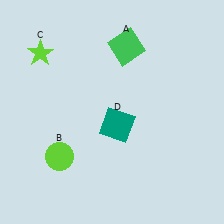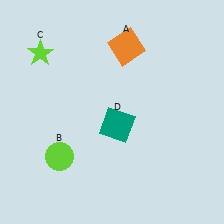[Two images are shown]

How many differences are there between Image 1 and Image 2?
There is 1 difference between the two images.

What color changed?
The square (A) changed from green in Image 1 to orange in Image 2.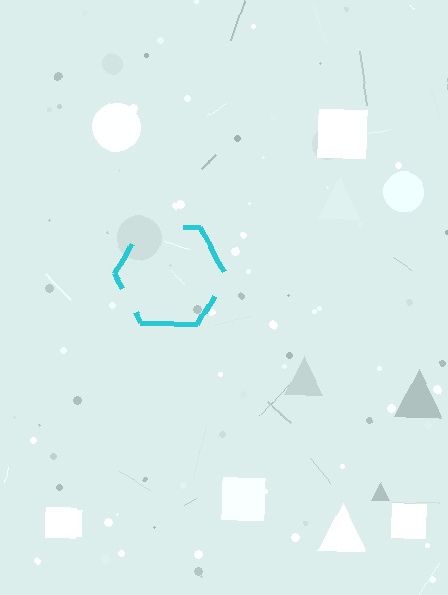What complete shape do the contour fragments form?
The contour fragments form a hexagon.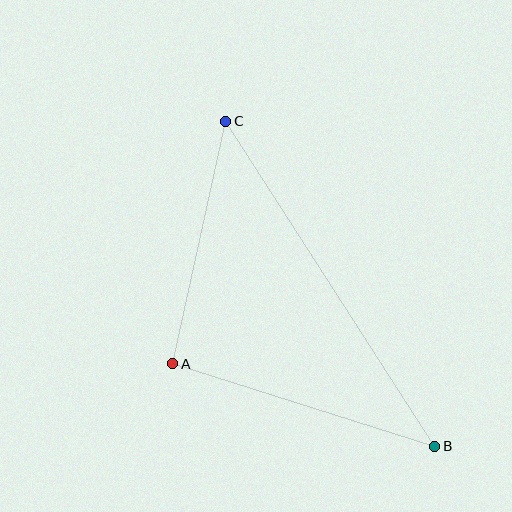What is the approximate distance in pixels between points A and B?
The distance between A and B is approximately 275 pixels.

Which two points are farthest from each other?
Points B and C are farthest from each other.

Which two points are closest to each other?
Points A and C are closest to each other.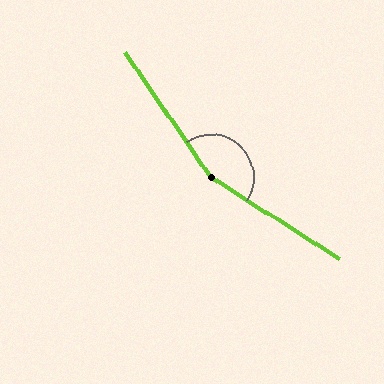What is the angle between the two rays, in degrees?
Approximately 157 degrees.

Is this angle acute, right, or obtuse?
It is obtuse.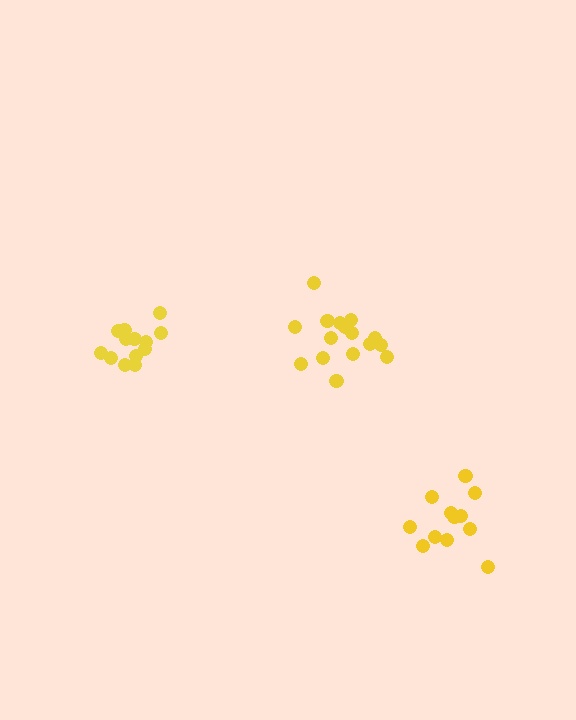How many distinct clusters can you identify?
There are 3 distinct clusters.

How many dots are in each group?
Group 1: 12 dots, Group 2: 13 dots, Group 3: 16 dots (41 total).